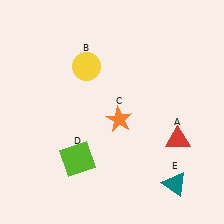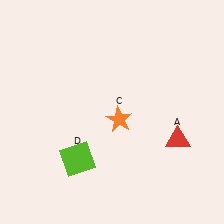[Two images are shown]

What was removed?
The yellow circle (B), the teal triangle (E) were removed in Image 2.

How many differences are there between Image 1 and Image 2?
There are 2 differences between the two images.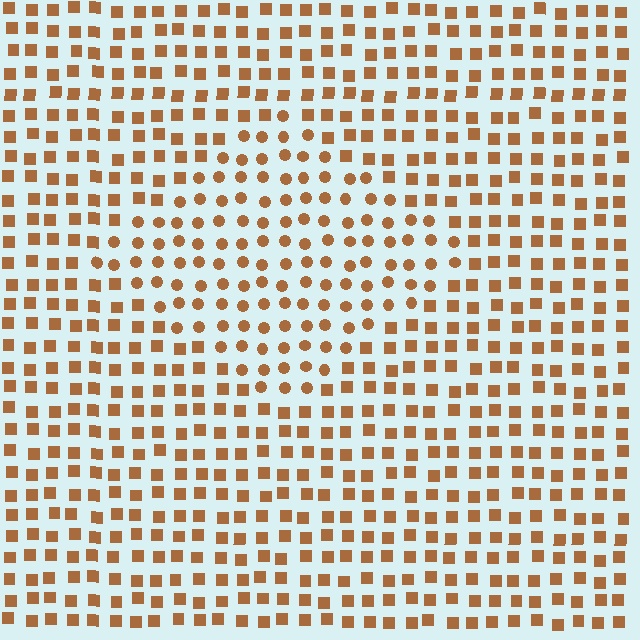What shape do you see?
I see a diamond.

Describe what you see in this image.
The image is filled with small brown elements arranged in a uniform grid. A diamond-shaped region contains circles, while the surrounding area contains squares. The boundary is defined purely by the change in element shape.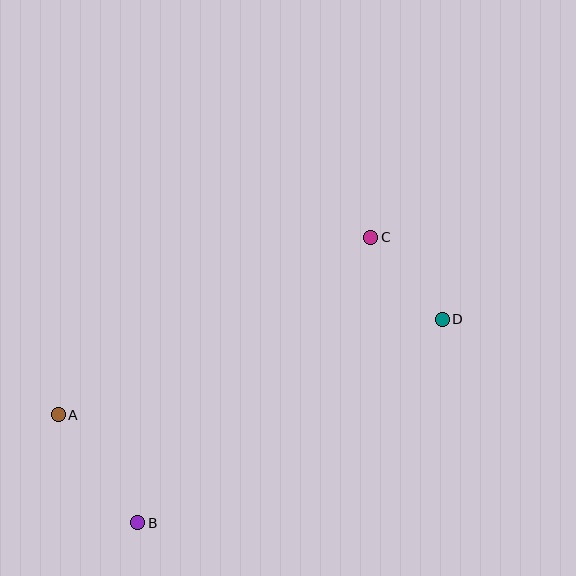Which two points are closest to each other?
Points C and D are closest to each other.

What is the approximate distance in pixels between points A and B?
The distance between A and B is approximately 134 pixels.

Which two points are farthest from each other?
Points A and D are farthest from each other.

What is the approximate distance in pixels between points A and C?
The distance between A and C is approximately 359 pixels.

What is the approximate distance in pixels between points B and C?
The distance between B and C is approximately 368 pixels.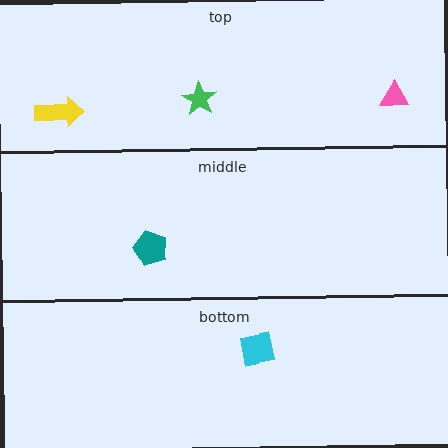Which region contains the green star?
The top region.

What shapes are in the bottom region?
The cyan square.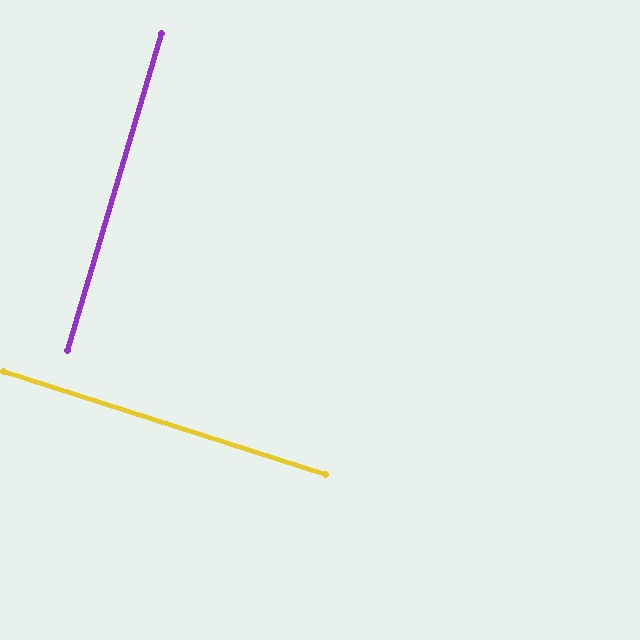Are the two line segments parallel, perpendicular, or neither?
Perpendicular — they meet at approximately 89°.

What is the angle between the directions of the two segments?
Approximately 89 degrees.